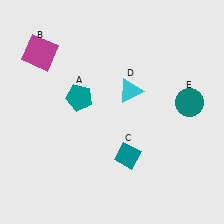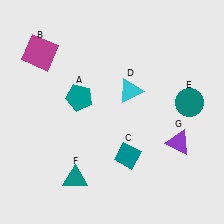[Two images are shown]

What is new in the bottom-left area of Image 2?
A teal triangle (F) was added in the bottom-left area of Image 2.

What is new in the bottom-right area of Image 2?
A purple triangle (G) was added in the bottom-right area of Image 2.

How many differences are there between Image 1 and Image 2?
There are 2 differences between the two images.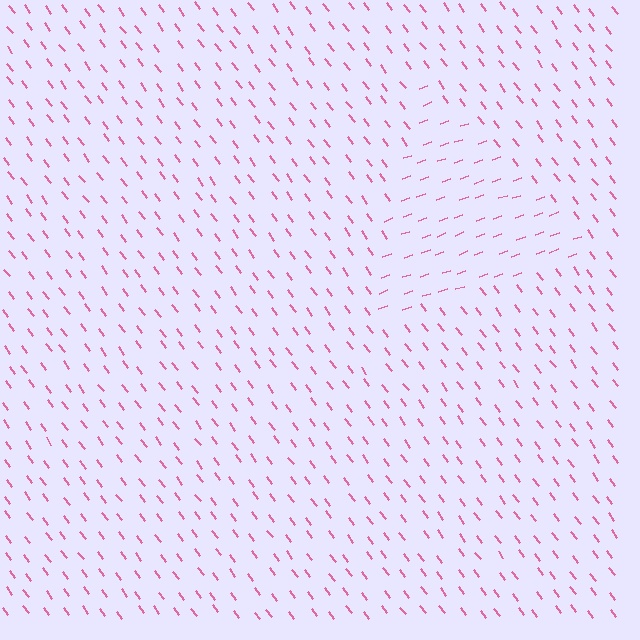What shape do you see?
I see a triangle.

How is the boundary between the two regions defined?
The boundary is defined purely by a change in line orientation (approximately 73 degrees difference). All lines are the same color and thickness.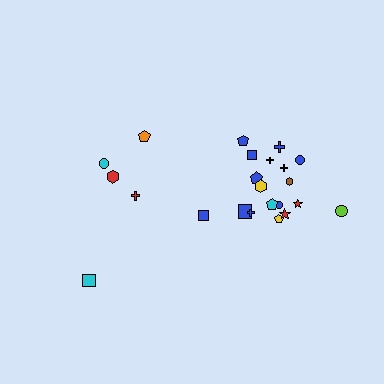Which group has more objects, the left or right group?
The right group.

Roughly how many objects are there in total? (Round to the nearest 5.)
Roughly 25 objects in total.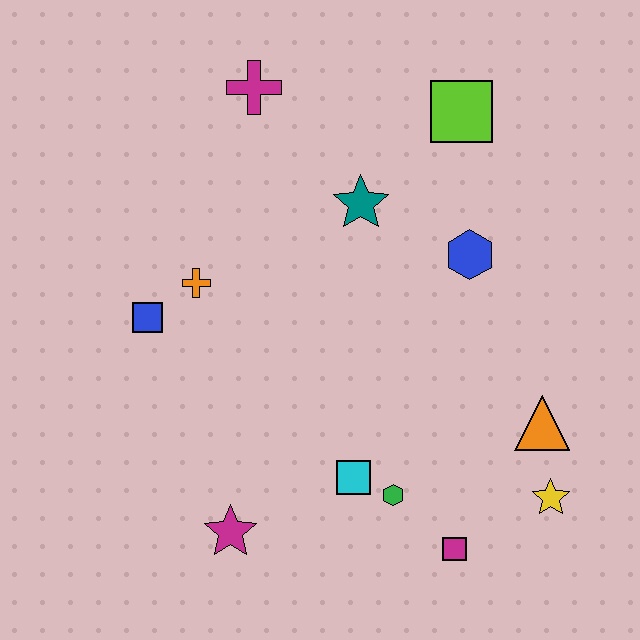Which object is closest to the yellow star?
The orange triangle is closest to the yellow star.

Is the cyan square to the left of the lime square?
Yes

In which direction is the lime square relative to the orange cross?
The lime square is to the right of the orange cross.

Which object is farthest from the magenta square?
The magenta cross is farthest from the magenta square.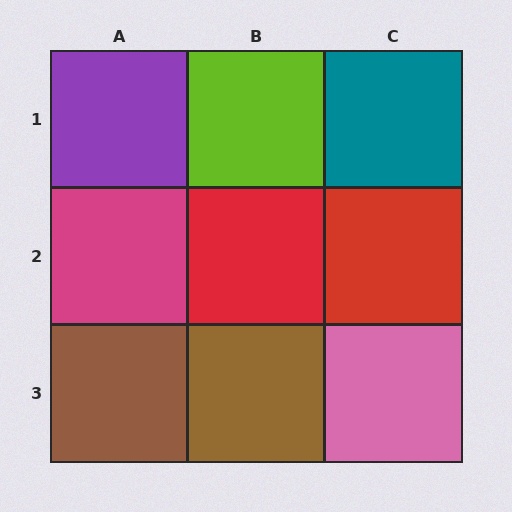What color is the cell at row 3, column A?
Brown.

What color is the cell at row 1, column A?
Purple.